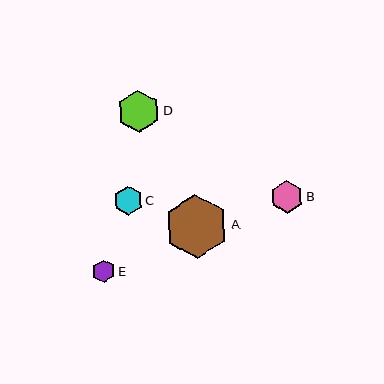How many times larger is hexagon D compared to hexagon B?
Hexagon D is approximately 1.3 times the size of hexagon B.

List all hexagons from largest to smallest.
From largest to smallest: A, D, B, C, E.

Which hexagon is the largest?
Hexagon A is the largest with a size of approximately 64 pixels.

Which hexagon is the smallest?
Hexagon E is the smallest with a size of approximately 23 pixels.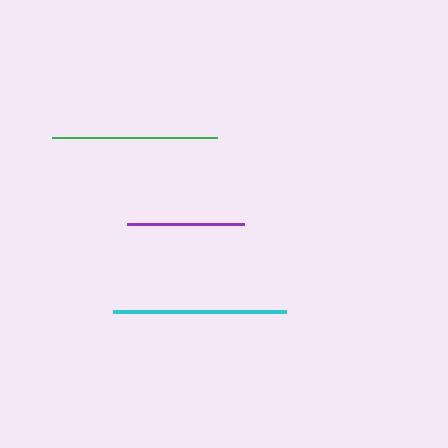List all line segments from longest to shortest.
From longest to shortest: cyan, green, purple.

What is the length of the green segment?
The green segment is approximately 165 pixels long.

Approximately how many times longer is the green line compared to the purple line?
The green line is approximately 1.4 times the length of the purple line.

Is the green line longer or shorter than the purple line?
The green line is longer than the purple line.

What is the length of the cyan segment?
The cyan segment is approximately 173 pixels long.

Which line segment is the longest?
The cyan line is the longest at approximately 173 pixels.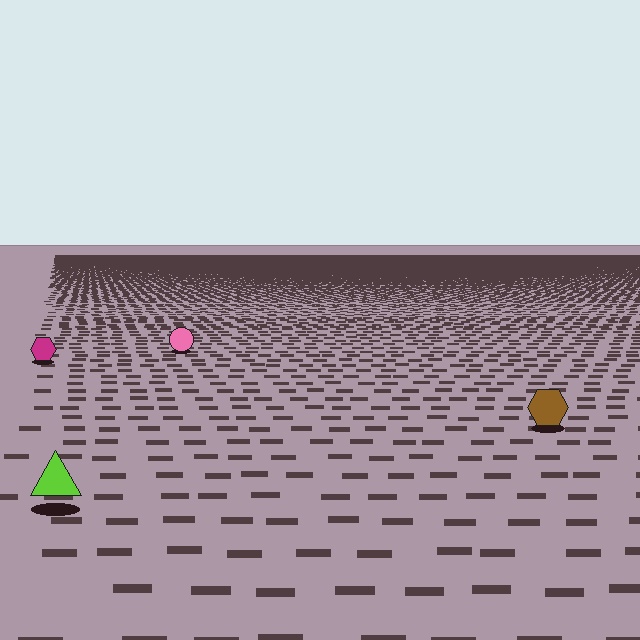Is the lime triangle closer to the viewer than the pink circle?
Yes. The lime triangle is closer — you can tell from the texture gradient: the ground texture is coarser near it.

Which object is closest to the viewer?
The lime triangle is closest. The texture marks near it are larger and more spread out.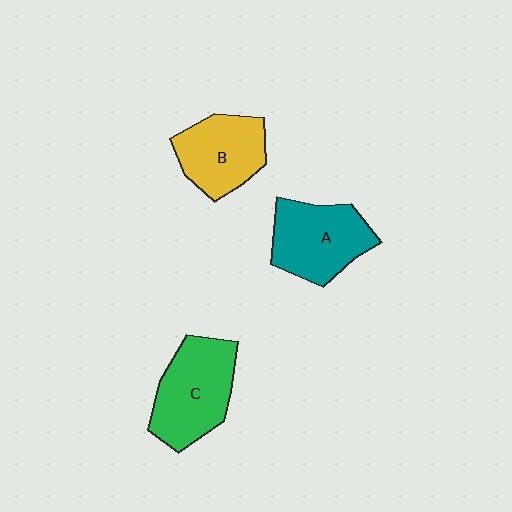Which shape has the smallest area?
Shape B (yellow).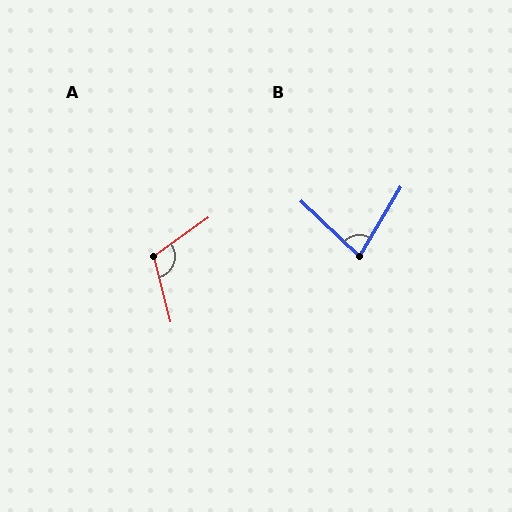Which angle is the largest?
A, at approximately 111 degrees.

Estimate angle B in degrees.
Approximately 77 degrees.